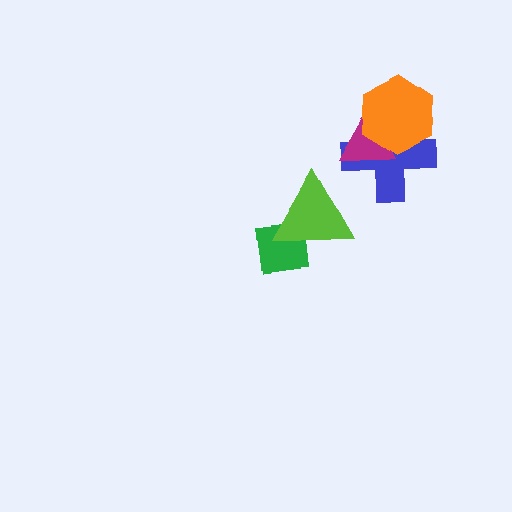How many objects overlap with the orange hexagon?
2 objects overlap with the orange hexagon.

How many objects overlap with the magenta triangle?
2 objects overlap with the magenta triangle.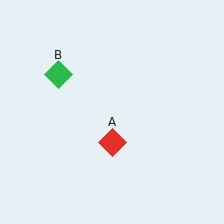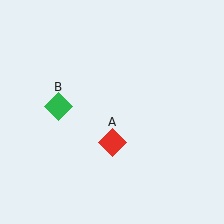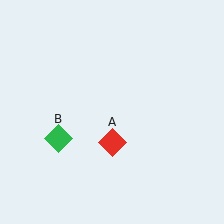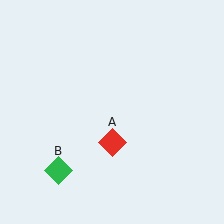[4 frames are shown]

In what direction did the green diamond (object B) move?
The green diamond (object B) moved down.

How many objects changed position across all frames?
1 object changed position: green diamond (object B).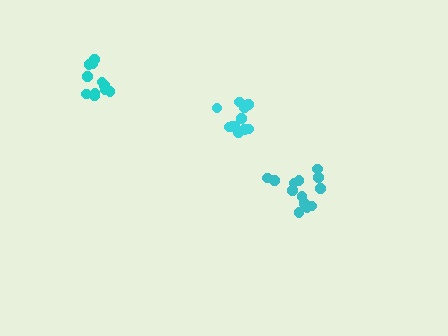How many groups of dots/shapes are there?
There are 3 groups.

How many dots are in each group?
Group 1: 11 dots, Group 2: 11 dots, Group 3: 13 dots (35 total).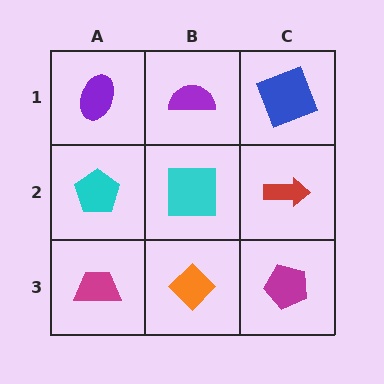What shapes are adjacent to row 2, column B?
A purple semicircle (row 1, column B), an orange diamond (row 3, column B), a cyan pentagon (row 2, column A), a red arrow (row 2, column C).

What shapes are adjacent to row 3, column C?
A red arrow (row 2, column C), an orange diamond (row 3, column B).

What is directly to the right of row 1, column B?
A blue square.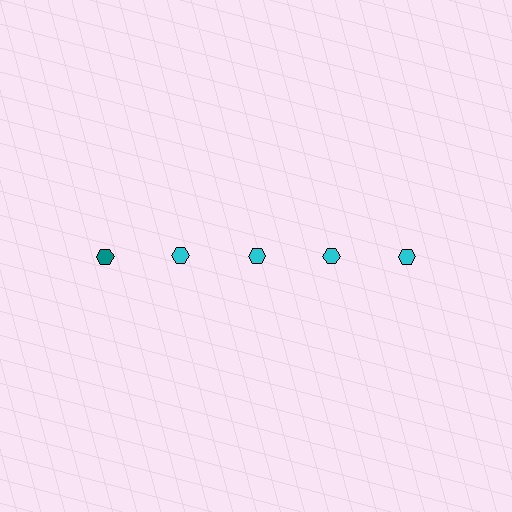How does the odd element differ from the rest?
It has a different color: teal instead of cyan.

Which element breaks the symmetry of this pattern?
The teal hexagon in the top row, leftmost column breaks the symmetry. All other shapes are cyan hexagons.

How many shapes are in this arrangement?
There are 5 shapes arranged in a grid pattern.